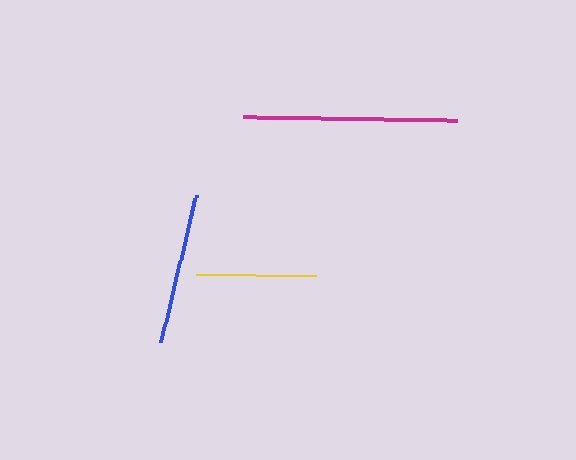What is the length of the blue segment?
The blue segment is approximately 151 pixels long.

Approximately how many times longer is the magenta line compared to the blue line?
The magenta line is approximately 1.4 times the length of the blue line.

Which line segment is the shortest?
The yellow line is the shortest at approximately 120 pixels.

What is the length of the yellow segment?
The yellow segment is approximately 120 pixels long.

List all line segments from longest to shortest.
From longest to shortest: magenta, blue, yellow.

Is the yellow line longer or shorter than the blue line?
The blue line is longer than the yellow line.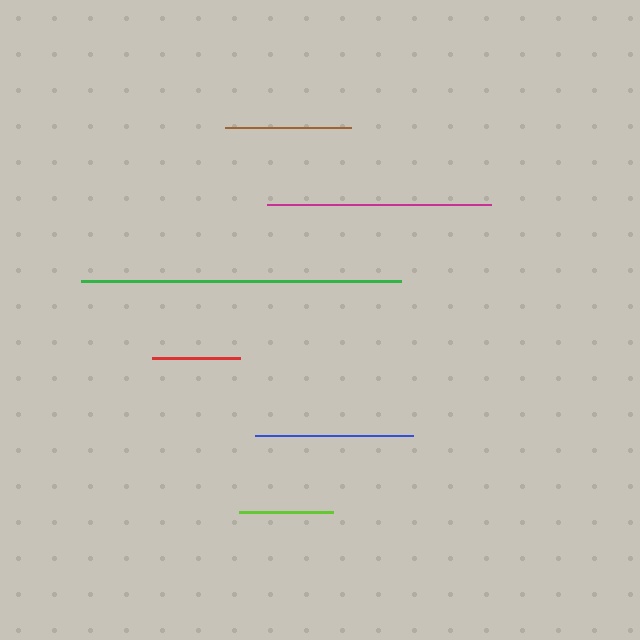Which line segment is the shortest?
The red line is the shortest at approximately 89 pixels.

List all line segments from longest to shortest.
From longest to shortest: green, magenta, blue, brown, lime, red.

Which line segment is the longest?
The green line is the longest at approximately 320 pixels.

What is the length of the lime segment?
The lime segment is approximately 94 pixels long.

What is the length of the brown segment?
The brown segment is approximately 126 pixels long.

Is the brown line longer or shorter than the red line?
The brown line is longer than the red line.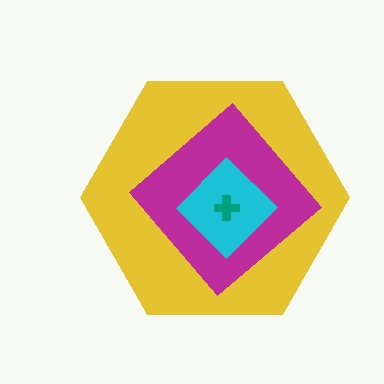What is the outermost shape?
The yellow hexagon.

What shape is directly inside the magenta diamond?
The cyan diamond.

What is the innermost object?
The teal cross.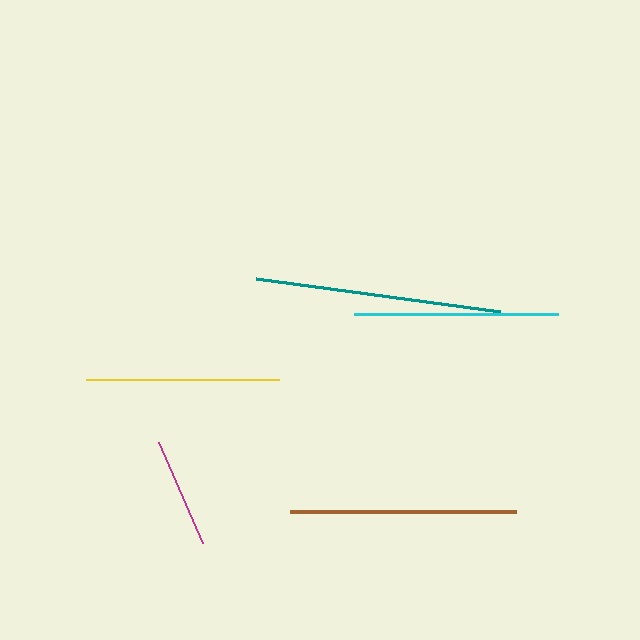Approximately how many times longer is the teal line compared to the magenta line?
The teal line is approximately 2.2 times the length of the magenta line.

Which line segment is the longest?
The teal line is the longest at approximately 246 pixels.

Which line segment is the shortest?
The magenta line is the shortest at approximately 110 pixels.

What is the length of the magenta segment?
The magenta segment is approximately 110 pixels long.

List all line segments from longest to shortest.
From longest to shortest: teal, brown, cyan, yellow, magenta.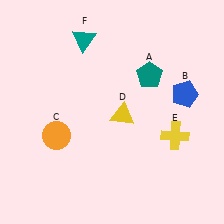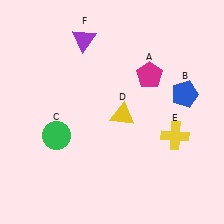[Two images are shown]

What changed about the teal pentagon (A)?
In Image 1, A is teal. In Image 2, it changed to magenta.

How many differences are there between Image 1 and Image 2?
There are 3 differences between the two images.